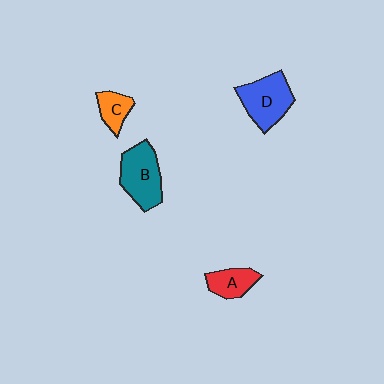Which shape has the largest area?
Shape B (teal).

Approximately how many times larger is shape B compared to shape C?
Approximately 2.1 times.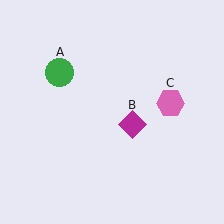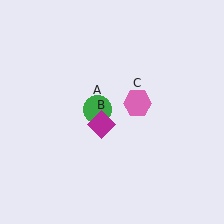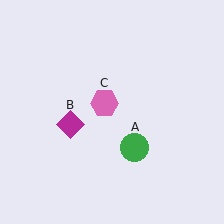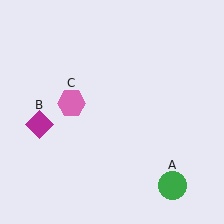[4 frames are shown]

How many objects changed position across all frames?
3 objects changed position: green circle (object A), magenta diamond (object B), pink hexagon (object C).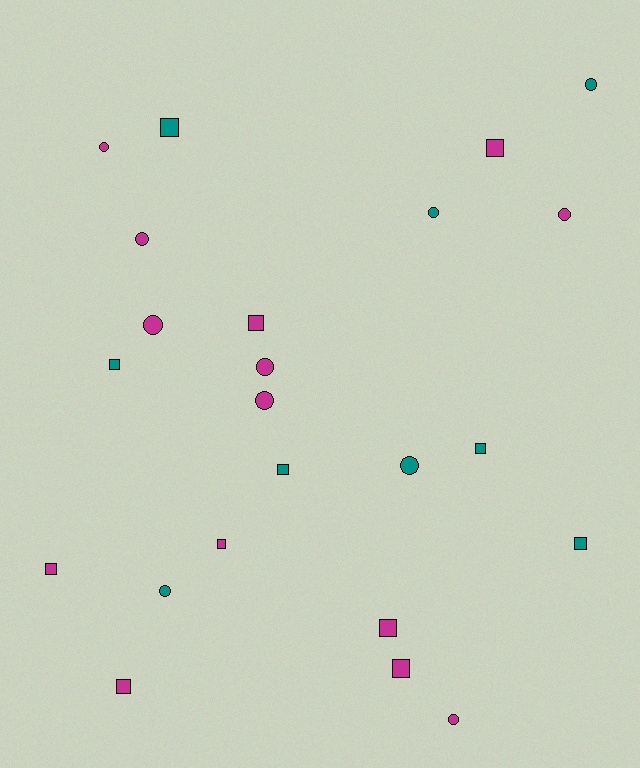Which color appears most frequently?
Magenta, with 14 objects.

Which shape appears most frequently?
Square, with 12 objects.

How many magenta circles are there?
There are 7 magenta circles.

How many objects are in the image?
There are 23 objects.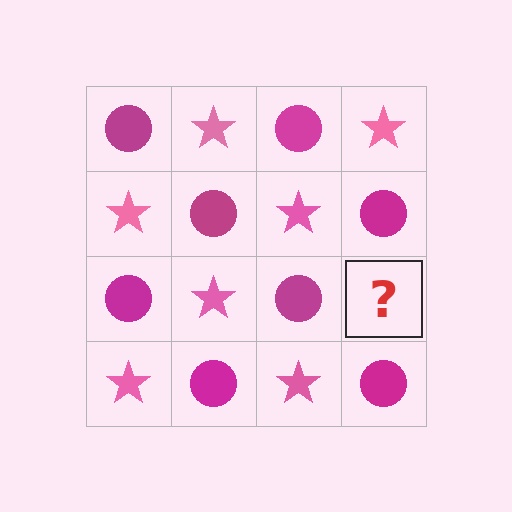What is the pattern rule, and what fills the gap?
The rule is that it alternates magenta circle and pink star in a checkerboard pattern. The gap should be filled with a pink star.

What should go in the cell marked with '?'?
The missing cell should contain a pink star.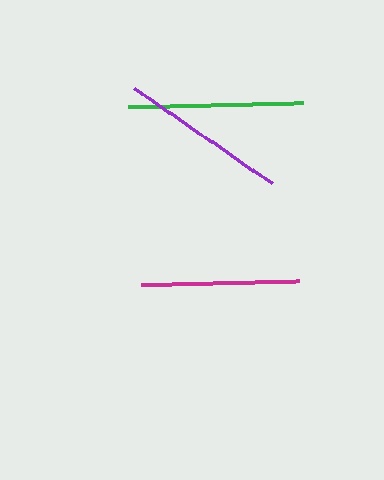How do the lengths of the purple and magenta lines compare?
The purple and magenta lines are approximately the same length.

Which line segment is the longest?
The green line is the longest at approximately 175 pixels.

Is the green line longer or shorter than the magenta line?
The green line is longer than the magenta line.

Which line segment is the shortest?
The magenta line is the shortest at approximately 158 pixels.